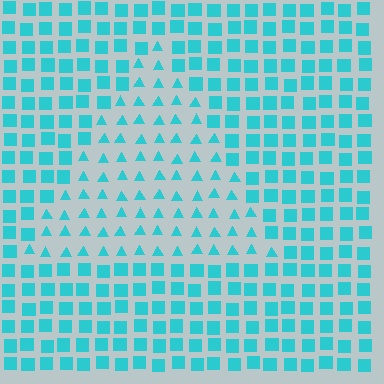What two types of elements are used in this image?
The image uses triangles inside the triangle region and squares outside it.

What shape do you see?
I see a triangle.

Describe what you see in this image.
The image is filled with small cyan elements arranged in a uniform grid. A triangle-shaped region contains triangles, while the surrounding area contains squares. The boundary is defined purely by the change in element shape.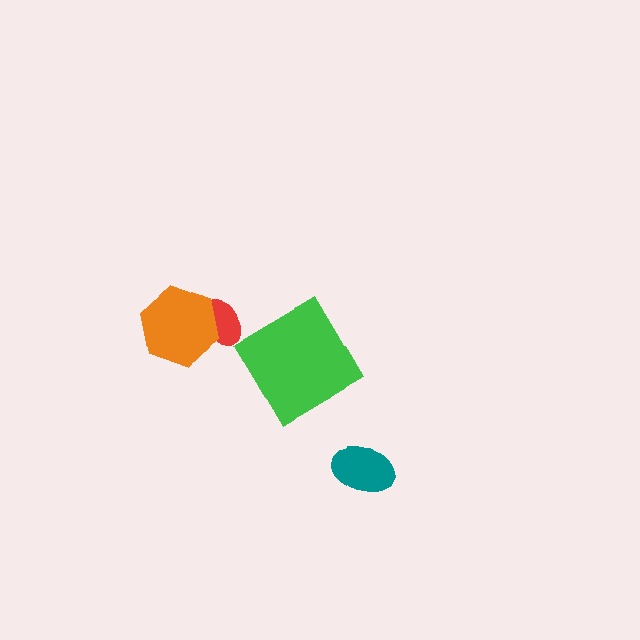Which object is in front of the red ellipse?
The orange hexagon is in front of the red ellipse.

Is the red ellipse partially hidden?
Yes, it is partially covered by another shape.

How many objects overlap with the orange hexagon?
1 object overlaps with the orange hexagon.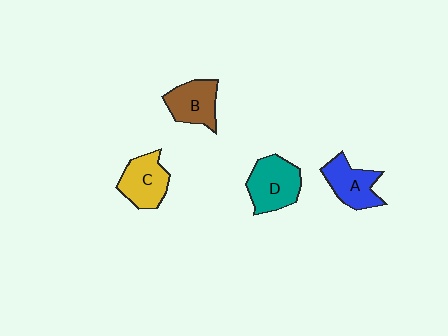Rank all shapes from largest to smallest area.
From largest to smallest: D (teal), C (yellow), A (blue), B (brown).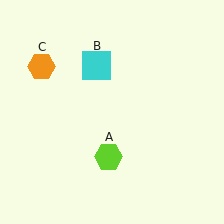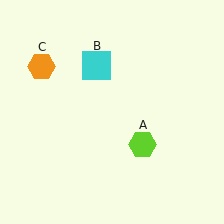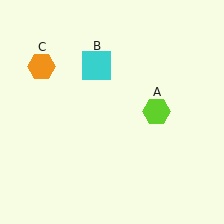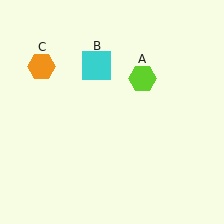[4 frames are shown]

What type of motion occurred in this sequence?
The lime hexagon (object A) rotated counterclockwise around the center of the scene.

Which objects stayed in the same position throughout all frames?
Cyan square (object B) and orange hexagon (object C) remained stationary.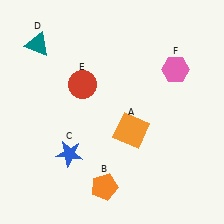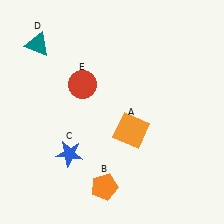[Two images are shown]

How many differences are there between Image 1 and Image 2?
There is 1 difference between the two images.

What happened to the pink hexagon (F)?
The pink hexagon (F) was removed in Image 2. It was in the top-right area of Image 1.